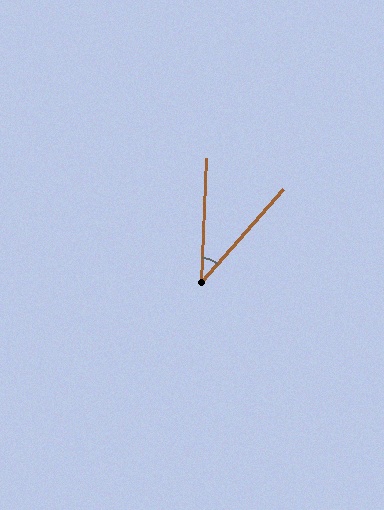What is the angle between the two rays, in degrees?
Approximately 39 degrees.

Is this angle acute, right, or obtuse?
It is acute.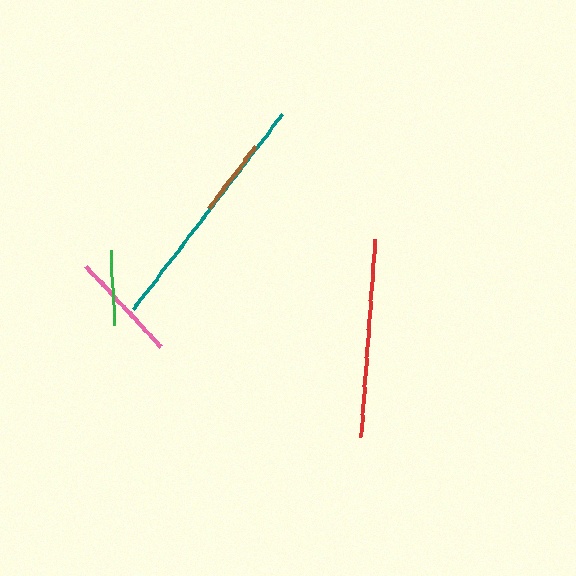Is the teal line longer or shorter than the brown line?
The teal line is longer than the brown line.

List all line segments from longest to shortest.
From longest to shortest: teal, red, pink, brown, green.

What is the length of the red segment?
The red segment is approximately 198 pixels long.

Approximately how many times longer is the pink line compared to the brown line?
The pink line is approximately 1.4 times the length of the brown line.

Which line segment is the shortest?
The green line is the shortest at approximately 75 pixels.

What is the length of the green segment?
The green segment is approximately 75 pixels long.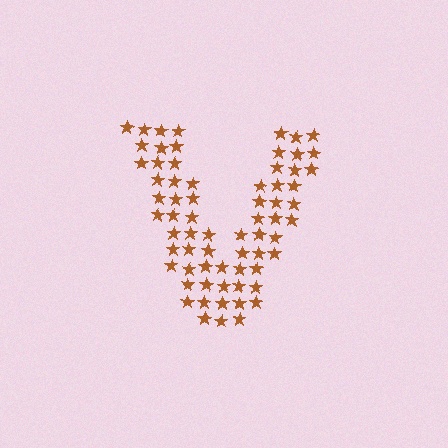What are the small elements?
The small elements are stars.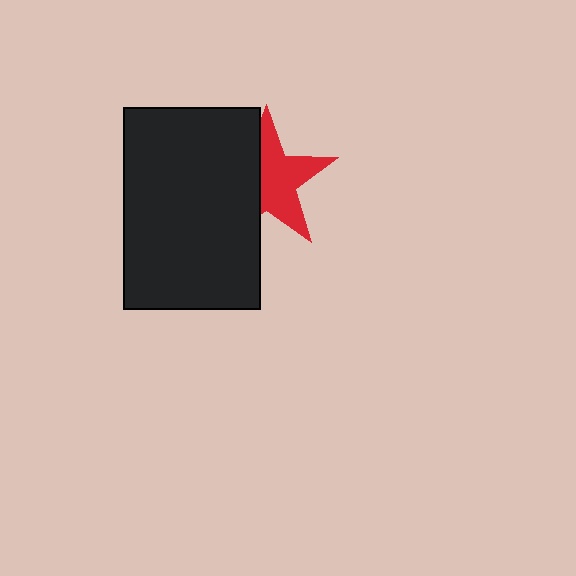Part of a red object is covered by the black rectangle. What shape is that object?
It is a star.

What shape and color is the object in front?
The object in front is a black rectangle.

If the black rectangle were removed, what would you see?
You would see the complete red star.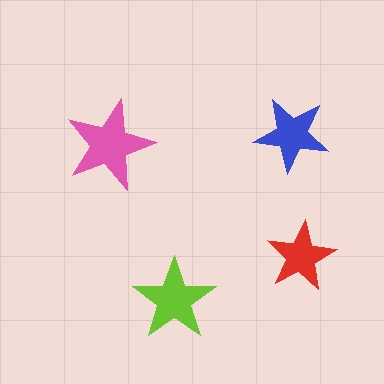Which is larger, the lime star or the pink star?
The pink one.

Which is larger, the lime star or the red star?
The lime one.